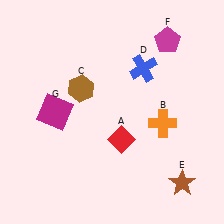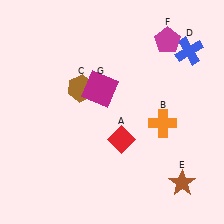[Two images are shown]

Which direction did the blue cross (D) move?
The blue cross (D) moved right.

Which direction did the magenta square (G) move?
The magenta square (G) moved right.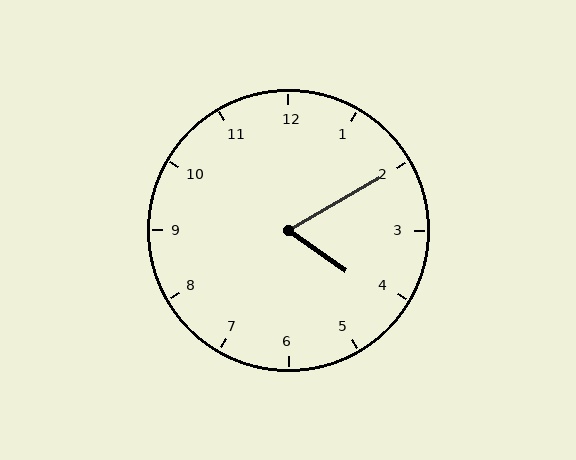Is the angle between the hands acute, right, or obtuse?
It is acute.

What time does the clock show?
4:10.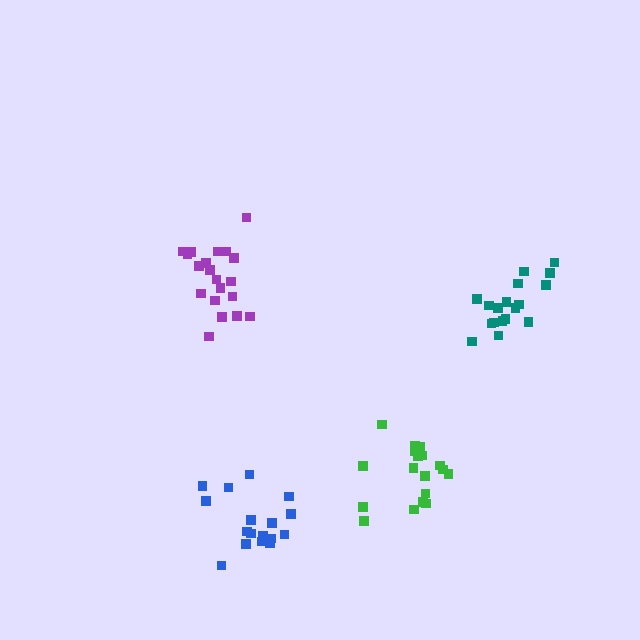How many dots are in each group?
Group 1: 18 dots, Group 2: 20 dots, Group 3: 17 dots, Group 4: 18 dots (73 total).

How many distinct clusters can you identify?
There are 4 distinct clusters.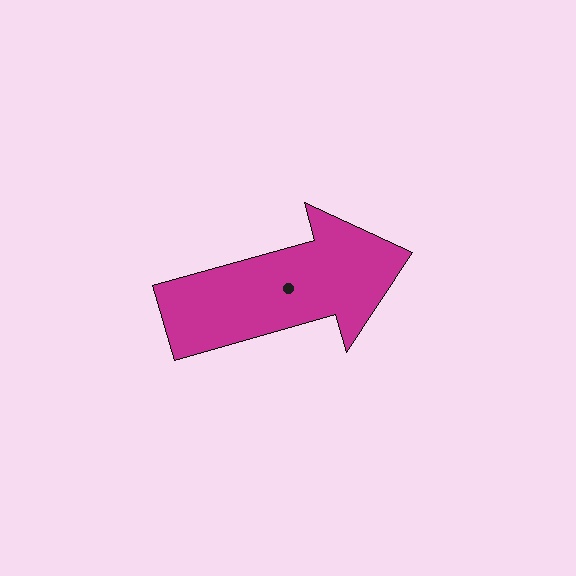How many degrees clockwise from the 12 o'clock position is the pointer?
Approximately 74 degrees.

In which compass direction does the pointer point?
East.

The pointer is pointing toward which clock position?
Roughly 2 o'clock.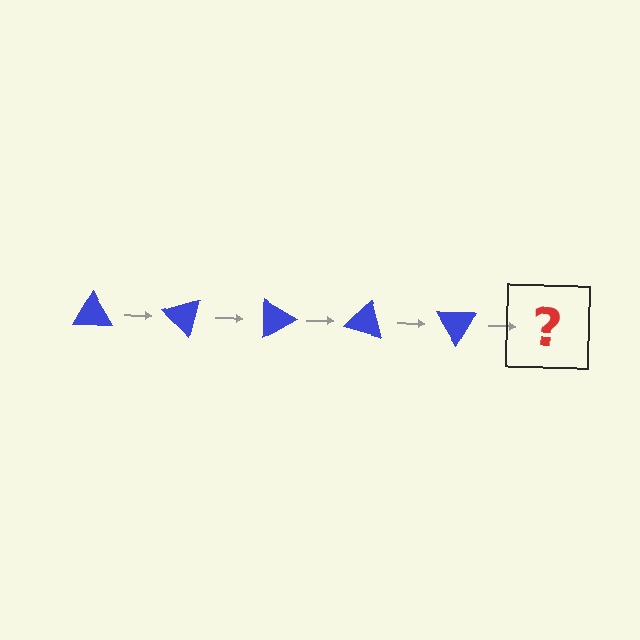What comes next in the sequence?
The next element should be a blue triangle rotated 225 degrees.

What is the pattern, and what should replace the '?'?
The pattern is that the triangle rotates 45 degrees each step. The '?' should be a blue triangle rotated 225 degrees.